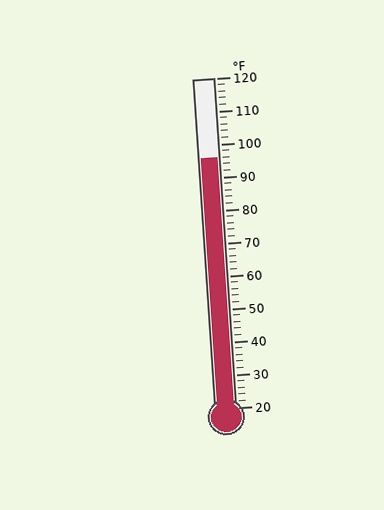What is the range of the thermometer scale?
The thermometer scale ranges from 20°F to 120°F.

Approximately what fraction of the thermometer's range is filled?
The thermometer is filled to approximately 75% of its range.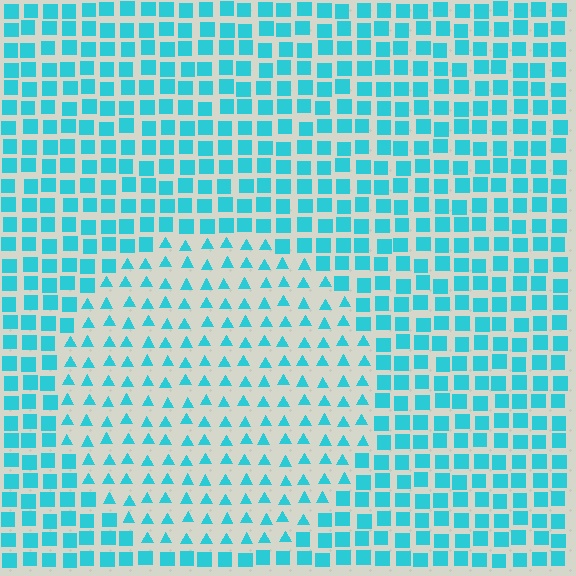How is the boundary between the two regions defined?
The boundary is defined by a change in element shape: triangles inside vs. squares outside. All elements share the same color and spacing.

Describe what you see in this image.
The image is filled with small cyan elements arranged in a uniform grid. A circle-shaped region contains triangles, while the surrounding area contains squares. The boundary is defined purely by the change in element shape.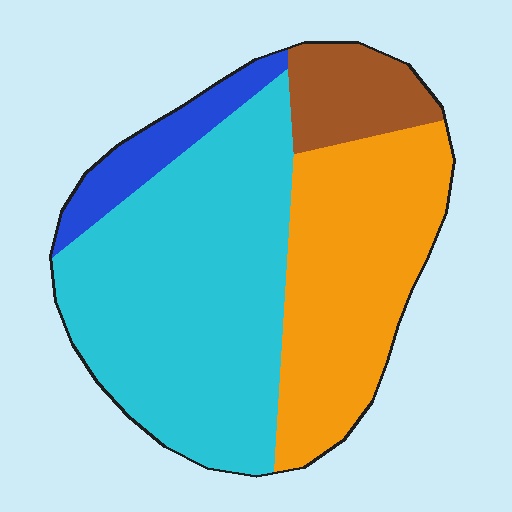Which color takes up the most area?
Cyan, at roughly 50%.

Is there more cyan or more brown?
Cyan.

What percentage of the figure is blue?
Blue takes up less than a sixth of the figure.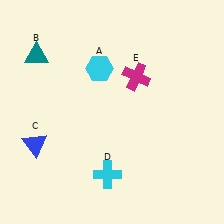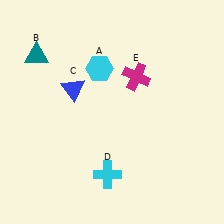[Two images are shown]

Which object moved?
The blue triangle (C) moved up.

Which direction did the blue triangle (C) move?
The blue triangle (C) moved up.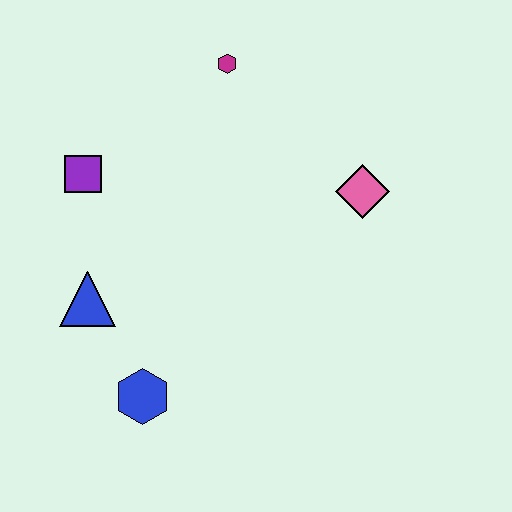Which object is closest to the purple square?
The blue triangle is closest to the purple square.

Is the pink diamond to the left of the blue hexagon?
No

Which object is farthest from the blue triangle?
The pink diamond is farthest from the blue triangle.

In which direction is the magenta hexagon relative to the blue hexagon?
The magenta hexagon is above the blue hexagon.